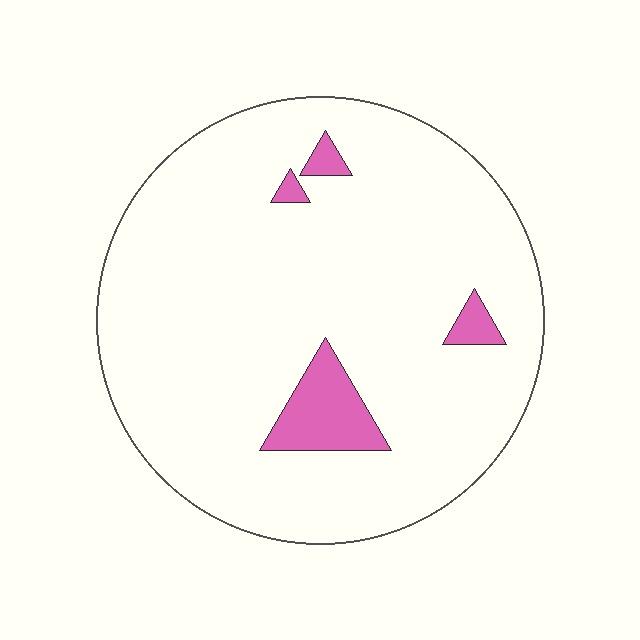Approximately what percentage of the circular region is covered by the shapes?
Approximately 5%.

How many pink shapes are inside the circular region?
4.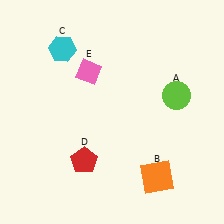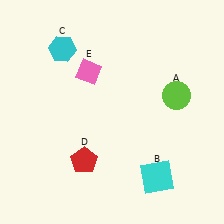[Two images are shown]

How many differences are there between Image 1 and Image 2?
There is 1 difference between the two images.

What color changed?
The square (B) changed from orange in Image 1 to cyan in Image 2.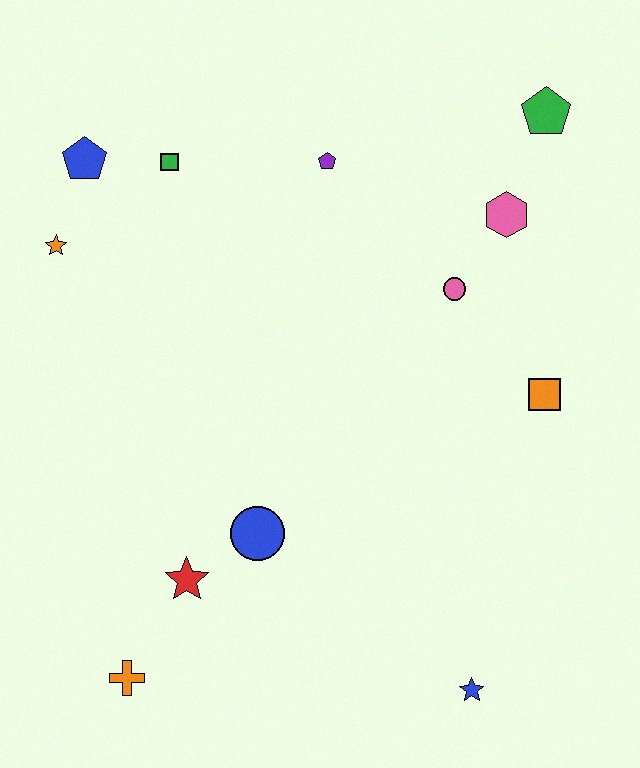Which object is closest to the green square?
The blue pentagon is closest to the green square.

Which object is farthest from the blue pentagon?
The blue star is farthest from the blue pentagon.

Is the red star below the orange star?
Yes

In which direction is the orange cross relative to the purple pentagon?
The orange cross is below the purple pentagon.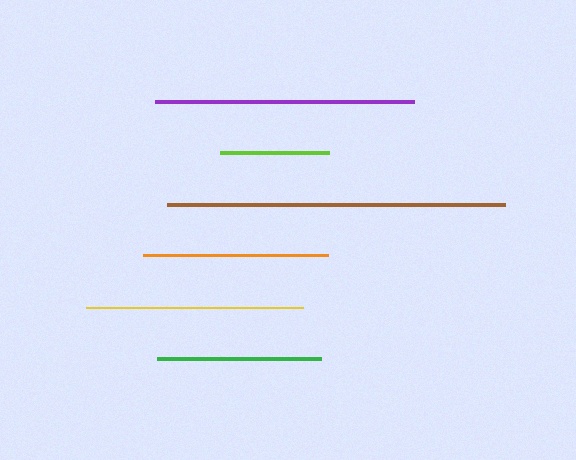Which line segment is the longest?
The brown line is the longest at approximately 338 pixels.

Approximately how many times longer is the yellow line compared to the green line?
The yellow line is approximately 1.3 times the length of the green line.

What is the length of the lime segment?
The lime segment is approximately 110 pixels long.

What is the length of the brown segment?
The brown segment is approximately 338 pixels long.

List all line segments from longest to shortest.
From longest to shortest: brown, purple, yellow, orange, green, lime.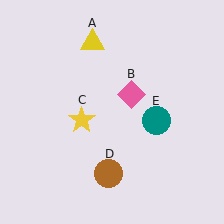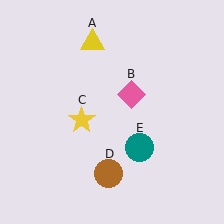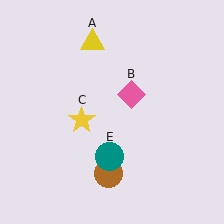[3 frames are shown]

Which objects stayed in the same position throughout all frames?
Yellow triangle (object A) and pink diamond (object B) and yellow star (object C) and brown circle (object D) remained stationary.